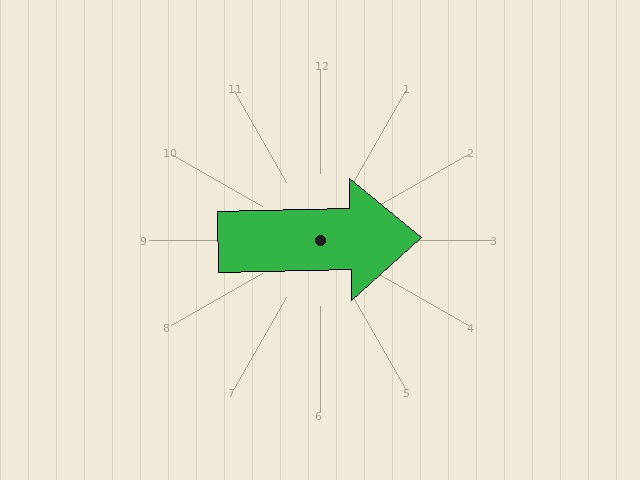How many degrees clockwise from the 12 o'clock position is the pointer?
Approximately 89 degrees.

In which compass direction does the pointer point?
East.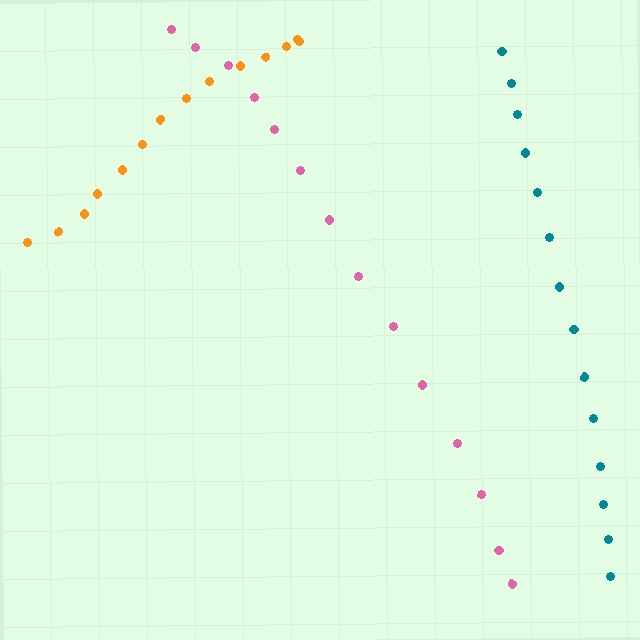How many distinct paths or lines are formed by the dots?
There are 3 distinct paths.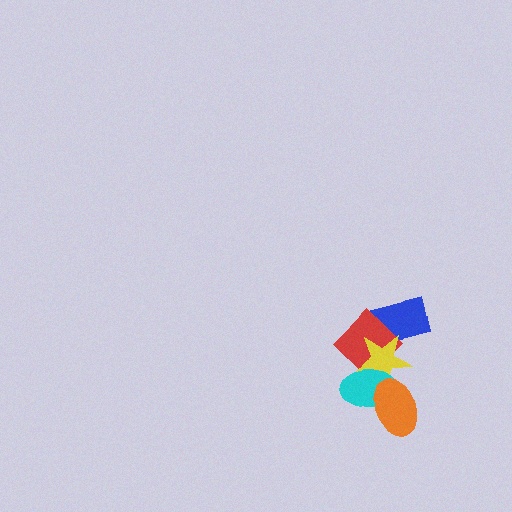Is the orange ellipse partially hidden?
No, no other shape covers it.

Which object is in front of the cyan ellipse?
The orange ellipse is in front of the cyan ellipse.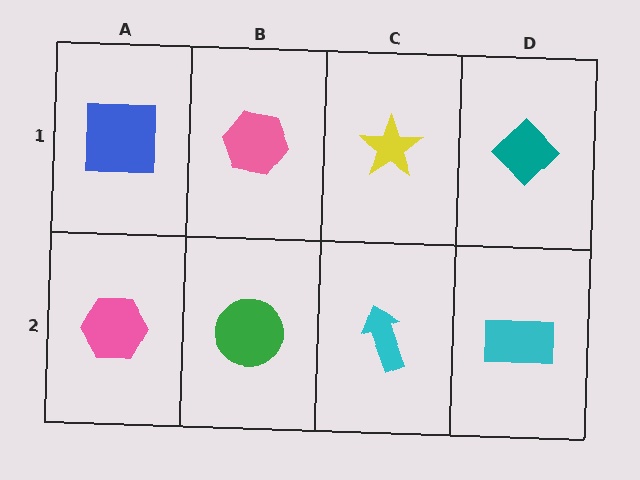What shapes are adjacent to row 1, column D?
A cyan rectangle (row 2, column D), a yellow star (row 1, column C).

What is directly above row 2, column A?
A blue square.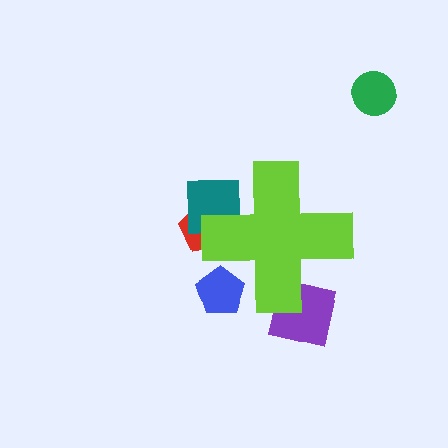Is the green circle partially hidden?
No, the green circle is fully visible.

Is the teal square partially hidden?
Yes, the teal square is partially hidden behind the lime cross.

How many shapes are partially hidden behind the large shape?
4 shapes are partially hidden.